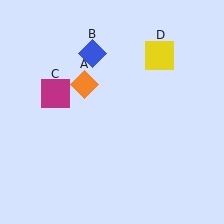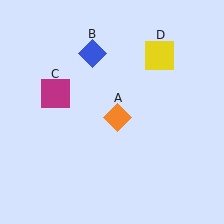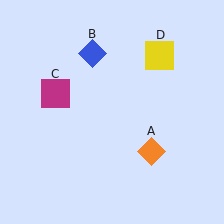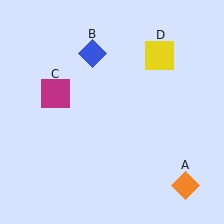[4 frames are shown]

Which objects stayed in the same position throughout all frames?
Blue diamond (object B) and magenta square (object C) and yellow square (object D) remained stationary.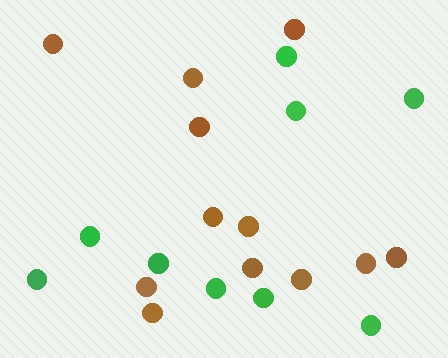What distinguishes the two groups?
There are 2 groups: one group of brown circles (12) and one group of green circles (9).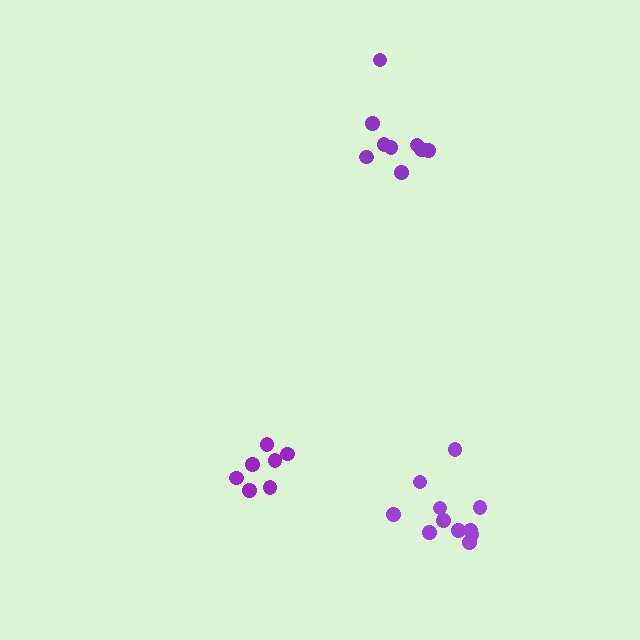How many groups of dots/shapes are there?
There are 3 groups.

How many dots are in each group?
Group 1: 7 dots, Group 2: 9 dots, Group 3: 11 dots (27 total).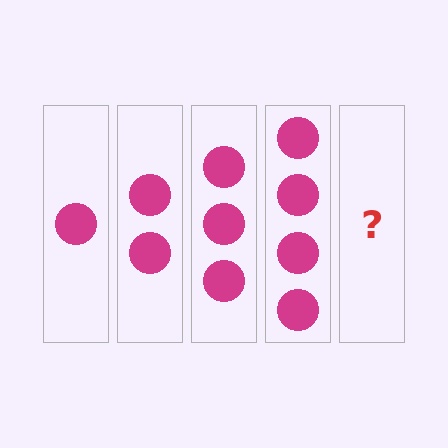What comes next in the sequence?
The next element should be 5 circles.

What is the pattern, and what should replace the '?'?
The pattern is that each step adds one more circle. The '?' should be 5 circles.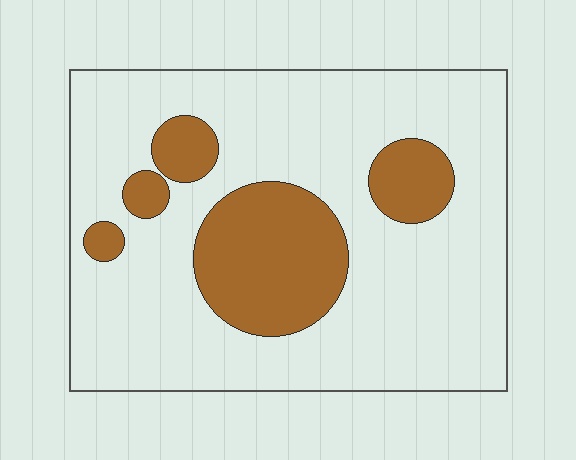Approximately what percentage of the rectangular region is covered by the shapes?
Approximately 20%.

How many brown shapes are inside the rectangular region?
5.